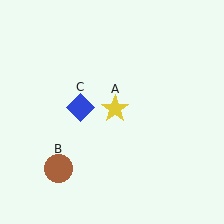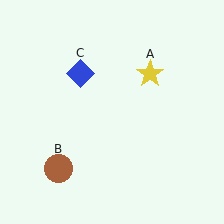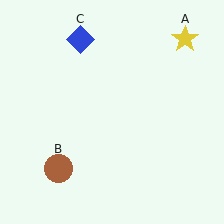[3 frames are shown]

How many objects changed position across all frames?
2 objects changed position: yellow star (object A), blue diamond (object C).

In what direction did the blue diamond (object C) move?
The blue diamond (object C) moved up.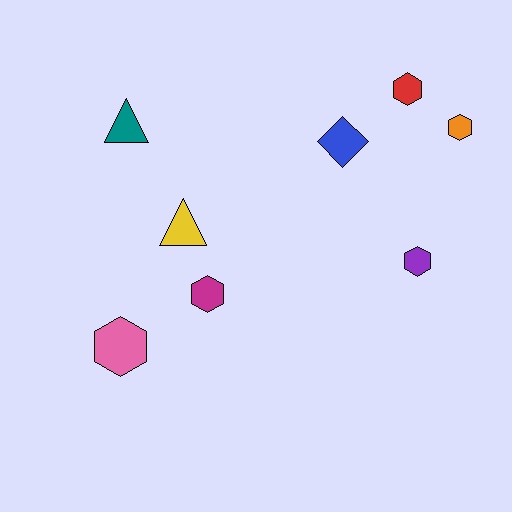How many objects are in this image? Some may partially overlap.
There are 8 objects.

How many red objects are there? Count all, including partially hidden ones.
There is 1 red object.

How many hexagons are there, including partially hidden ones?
There are 5 hexagons.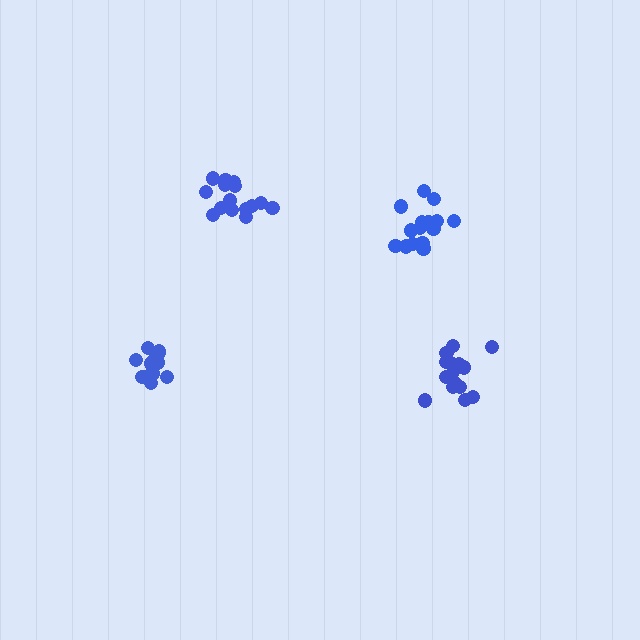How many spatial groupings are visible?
There are 4 spatial groupings.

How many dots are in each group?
Group 1: 16 dots, Group 2: 13 dots, Group 3: 15 dots, Group 4: 15 dots (59 total).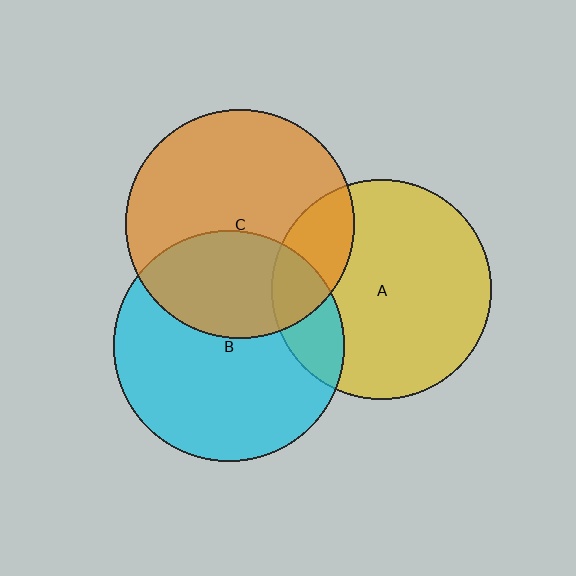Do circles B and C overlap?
Yes.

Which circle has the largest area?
Circle B (cyan).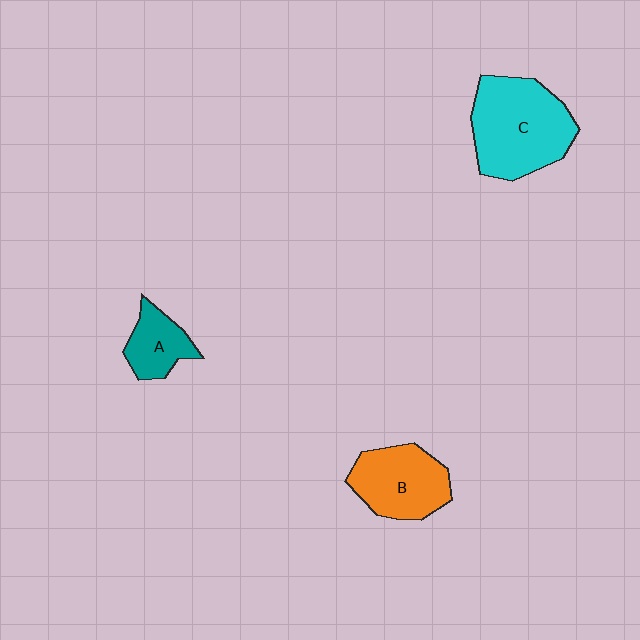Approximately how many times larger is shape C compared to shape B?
Approximately 1.4 times.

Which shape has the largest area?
Shape C (cyan).